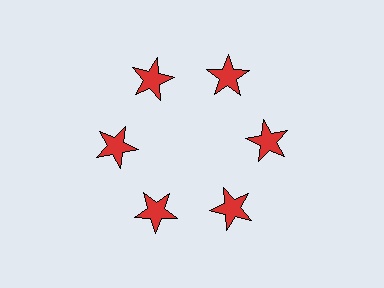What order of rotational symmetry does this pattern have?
This pattern has 6-fold rotational symmetry.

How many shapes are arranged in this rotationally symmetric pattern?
There are 6 shapes, arranged in 6 groups of 1.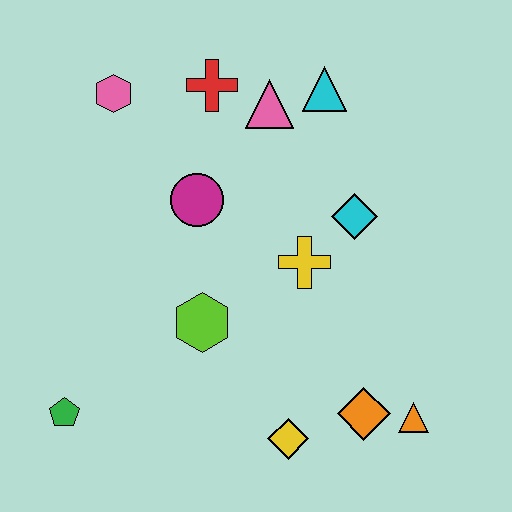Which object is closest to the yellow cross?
The cyan diamond is closest to the yellow cross.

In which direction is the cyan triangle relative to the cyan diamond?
The cyan triangle is above the cyan diamond.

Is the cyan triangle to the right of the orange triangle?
No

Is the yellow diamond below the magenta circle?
Yes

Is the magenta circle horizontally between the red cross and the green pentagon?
Yes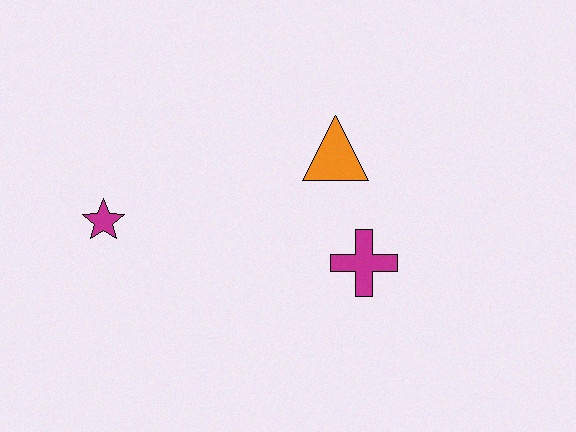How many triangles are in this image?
There is 1 triangle.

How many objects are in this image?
There are 3 objects.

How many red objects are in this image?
There are no red objects.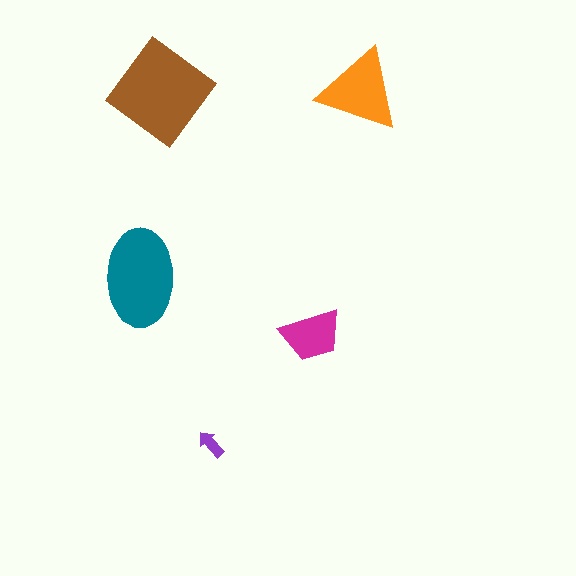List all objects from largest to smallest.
The brown diamond, the teal ellipse, the orange triangle, the magenta trapezoid, the purple arrow.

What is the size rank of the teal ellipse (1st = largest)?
2nd.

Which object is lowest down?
The purple arrow is bottommost.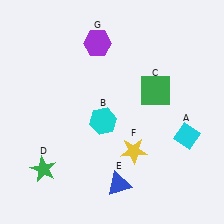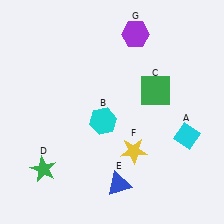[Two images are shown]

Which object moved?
The purple hexagon (G) moved right.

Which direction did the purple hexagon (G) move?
The purple hexagon (G) moved right.